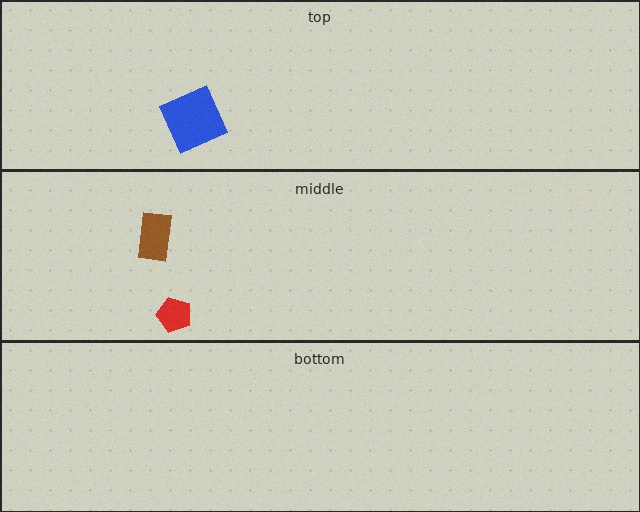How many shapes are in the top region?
1.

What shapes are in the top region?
The blue square.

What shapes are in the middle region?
The brown rectangle, the red pentagon.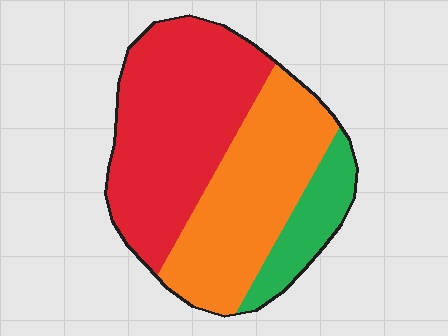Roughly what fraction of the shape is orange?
Orange takes up about three eighths (3/8) of the shape.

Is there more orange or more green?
Orange.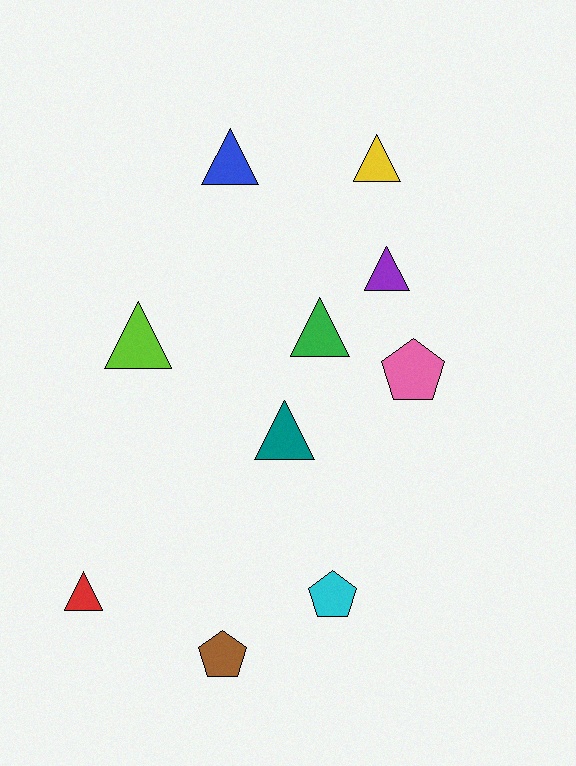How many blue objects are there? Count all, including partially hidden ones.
There is 1 blue object.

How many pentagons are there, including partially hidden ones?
There are 3 pentagons.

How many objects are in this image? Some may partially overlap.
There are 10 objects.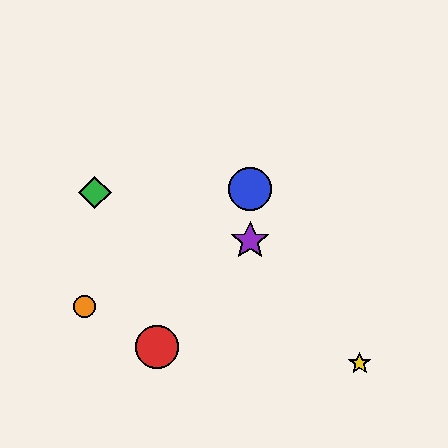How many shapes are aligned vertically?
2 shapes (the blue circle, the purple star) are aligned vertically.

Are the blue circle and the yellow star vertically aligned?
No, the blue circle is at x≈250 and the yellow star is at x≈360.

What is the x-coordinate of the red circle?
The red circle is at x≈157.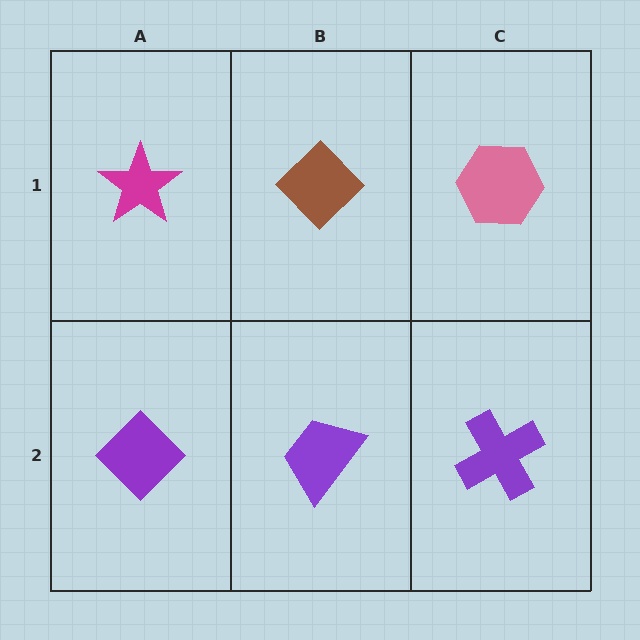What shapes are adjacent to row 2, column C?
A pink hexagon (row 1, column C), a purple trapezoid (row 2, column B).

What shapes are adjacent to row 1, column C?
A purple cross (row 2, column C), a brown diamond (row 1, column B).